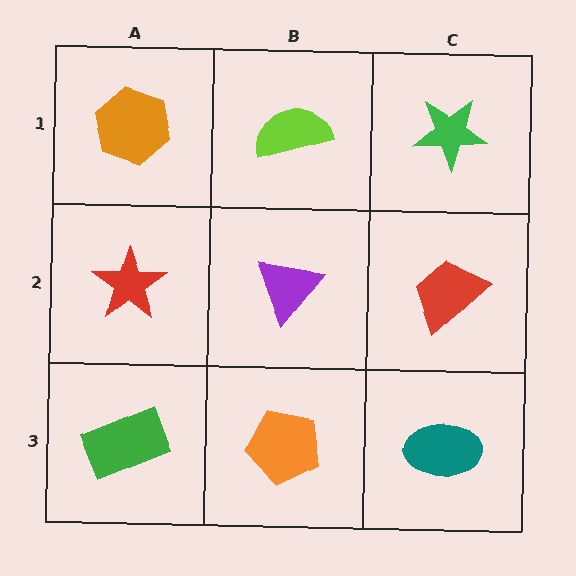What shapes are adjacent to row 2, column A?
An orange hexagon (row 1, column A), a green rectangle (row 3, column A), a purple triangle (row 2, column B).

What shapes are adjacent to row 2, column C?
A green star (row 1, column C), a teal ellipse (row 3, column C), a purple triangle (row 2, column B).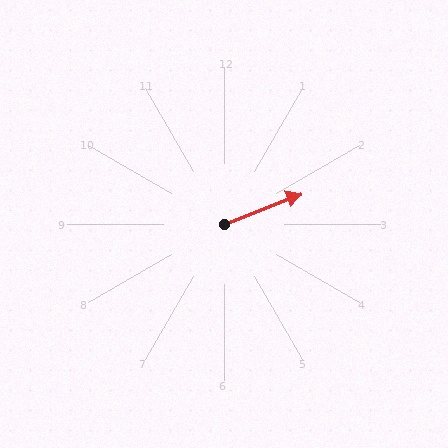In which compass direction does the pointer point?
East.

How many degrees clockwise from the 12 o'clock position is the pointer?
Approximately 68 degrees.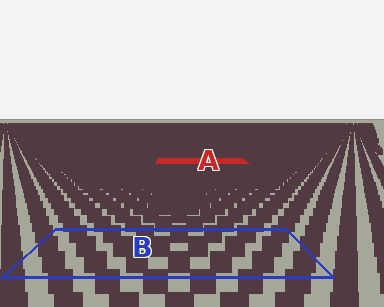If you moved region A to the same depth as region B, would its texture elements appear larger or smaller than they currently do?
They would appear larger. At a closer depth, the same texture elements are projected at a bigger on-screen size.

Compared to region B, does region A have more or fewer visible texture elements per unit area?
Region A has more texture elements per unit area — they are packed more densely because it is farther away.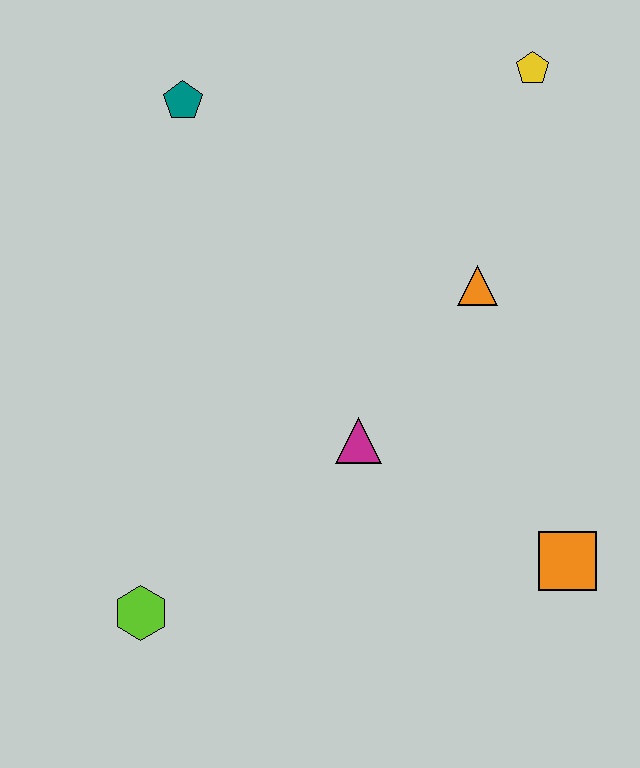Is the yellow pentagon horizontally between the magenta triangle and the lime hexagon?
No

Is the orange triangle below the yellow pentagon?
Yes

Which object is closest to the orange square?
The magenta triangle is closest to the orange square.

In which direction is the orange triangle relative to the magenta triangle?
The orange triangle is above the magenta triangle.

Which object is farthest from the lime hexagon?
The yellow pentagon is farthest from the lime hexagon.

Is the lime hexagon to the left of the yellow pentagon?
Yes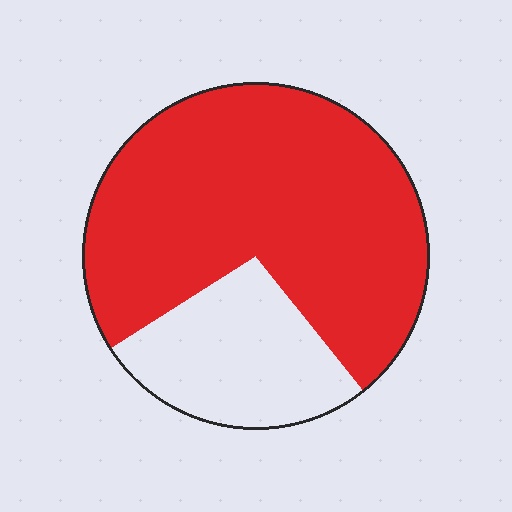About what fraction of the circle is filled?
About three quarters (3/4).